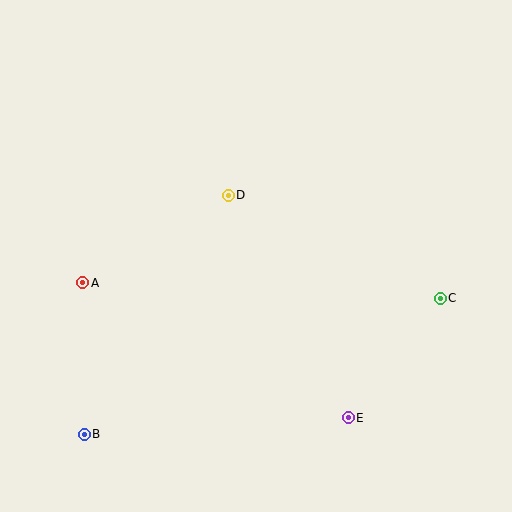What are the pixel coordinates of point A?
Point A is at (83, 283).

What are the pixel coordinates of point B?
Point B is at (84, 434).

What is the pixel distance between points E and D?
The distance between E and D is 253 pixels.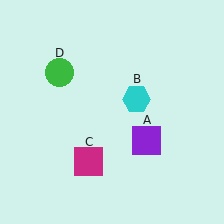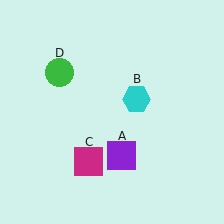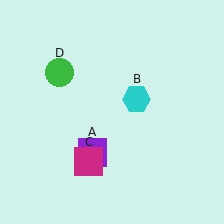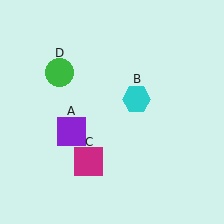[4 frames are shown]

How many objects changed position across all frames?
1 object changed position: purple square (object A).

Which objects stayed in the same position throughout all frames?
Cyan hexagon (object B) and magenta square (object C) and green circle (object D) remained stationary.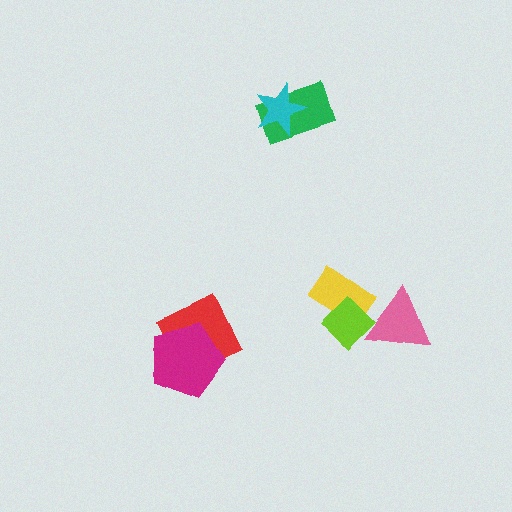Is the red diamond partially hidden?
Yes, it is partially covered by another shape.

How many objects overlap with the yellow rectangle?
1 object overlaps with the yellow rectangle.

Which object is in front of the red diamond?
The magenta pentagon is in front of the red diamond.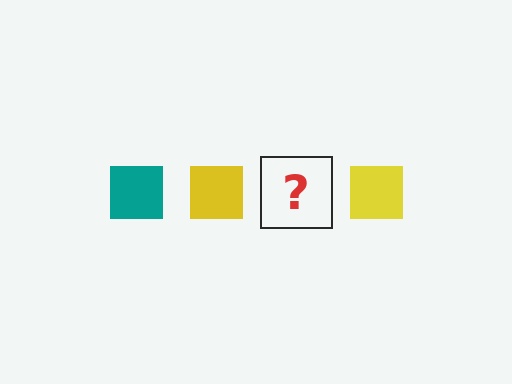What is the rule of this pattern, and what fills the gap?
The rule is that the pattern cycles through teal, yellow squares. The gap should be filled with a teal square.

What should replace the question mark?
The question mark should be replaced with a teal square.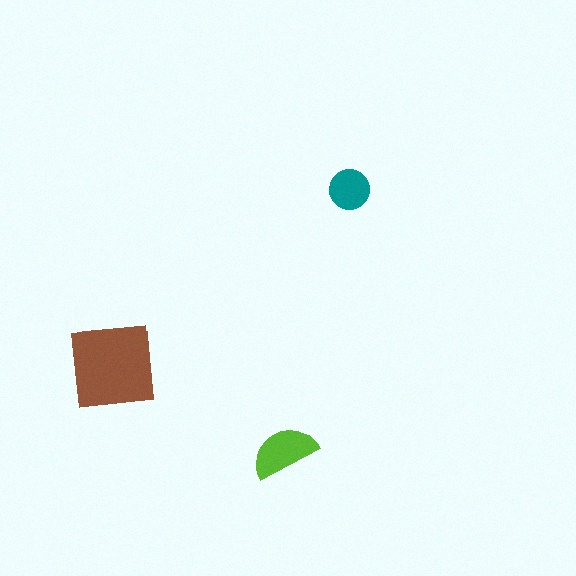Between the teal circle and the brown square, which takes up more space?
The brown square.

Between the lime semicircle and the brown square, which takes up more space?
The brown square.